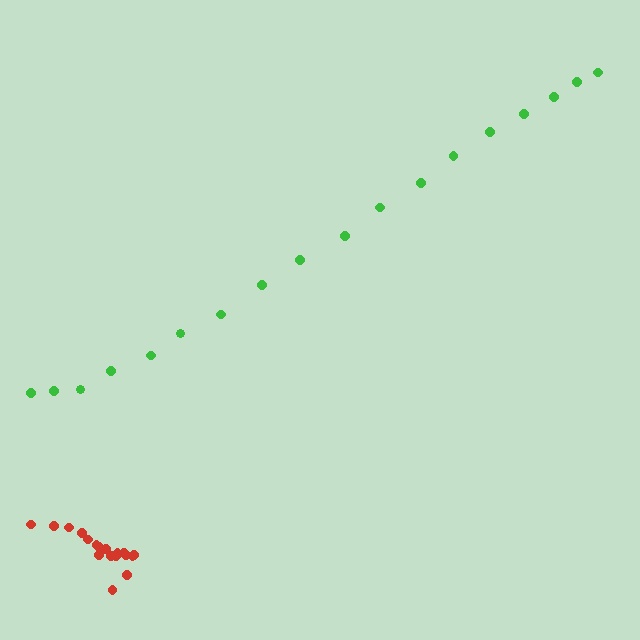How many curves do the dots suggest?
There are 2 distinct paths.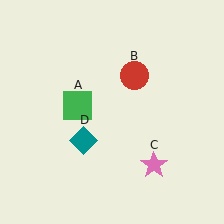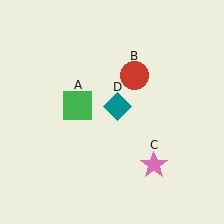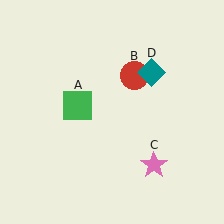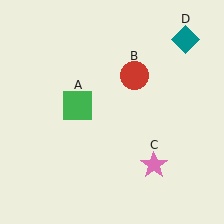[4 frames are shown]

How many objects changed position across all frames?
1 object changed position: teal diamond (object D).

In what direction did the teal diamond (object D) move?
The teal diamond (object D) moved up and to the right.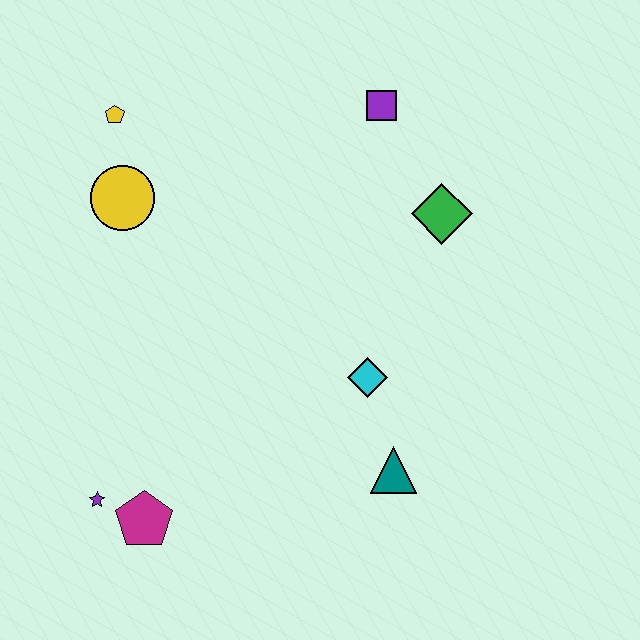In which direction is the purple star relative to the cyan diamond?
The purple star is to the left of the cyan diamond.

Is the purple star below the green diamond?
Yes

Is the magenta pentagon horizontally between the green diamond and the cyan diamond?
No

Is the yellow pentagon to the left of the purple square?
Yes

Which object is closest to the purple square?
The green diamond is closest to the purple square.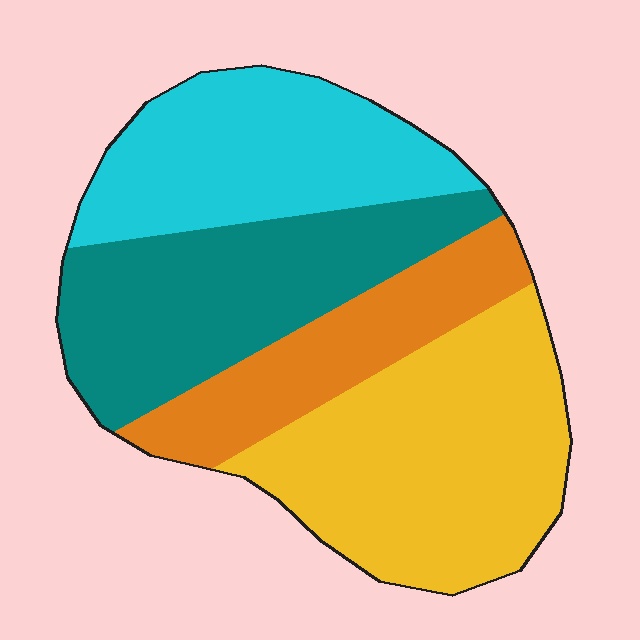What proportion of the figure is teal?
Teal takes up about one quarter (1/4) of the figure.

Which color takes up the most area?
Yellow, at roughly 35%.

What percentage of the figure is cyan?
Cyan covers about 25% of the figure.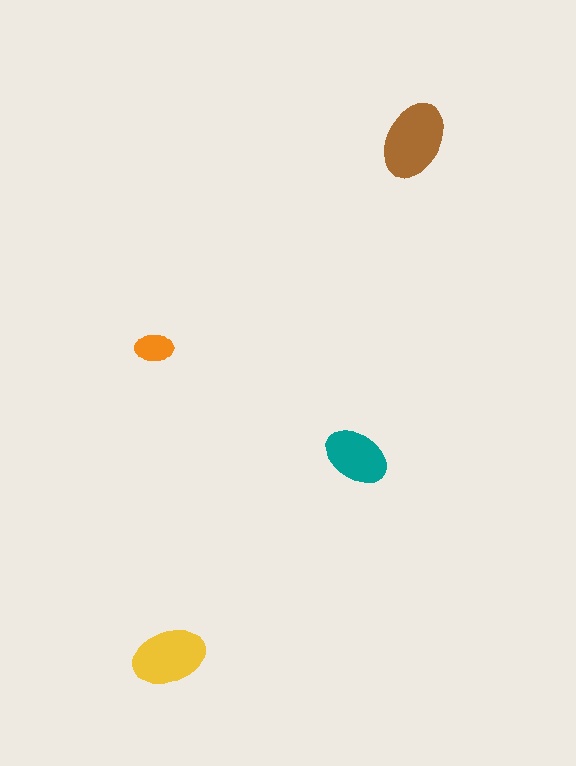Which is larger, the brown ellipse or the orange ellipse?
The brown one.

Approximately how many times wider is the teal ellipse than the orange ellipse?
About 1.5 times wider.